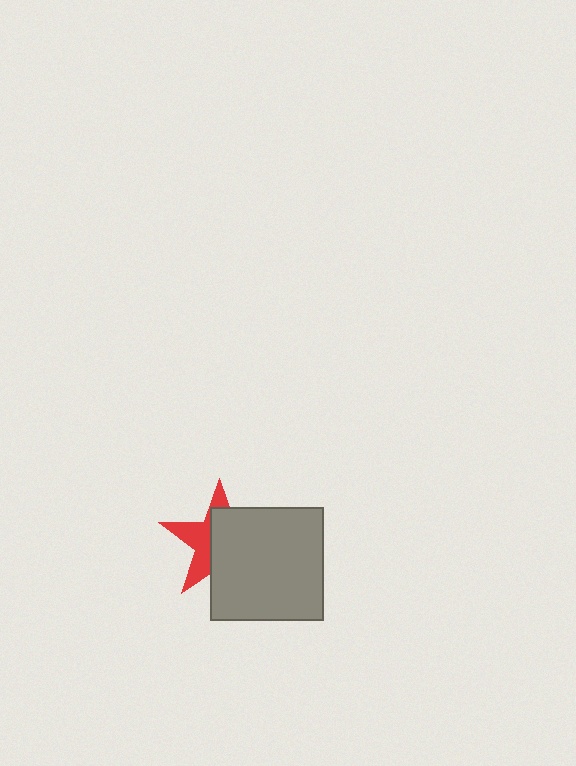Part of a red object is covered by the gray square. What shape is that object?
It is a star.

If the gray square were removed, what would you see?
You would see the complete red star.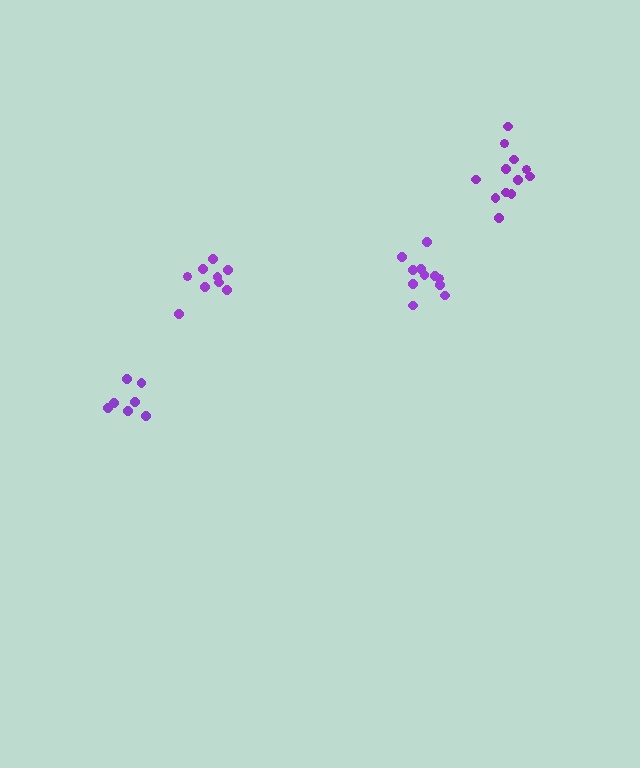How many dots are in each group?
Group 1: 7 dots, Group 2: 11 dots, Group 3: 9 dots, Group 4: 12 dots (39 total).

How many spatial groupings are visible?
There are 4 spatial groupings.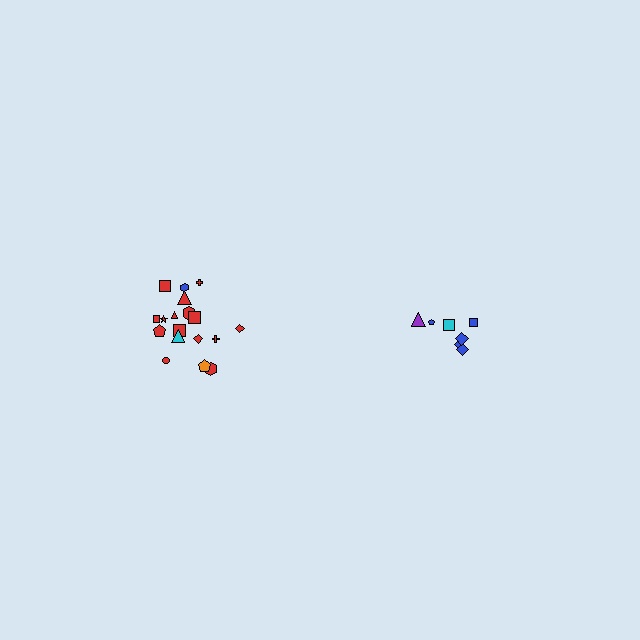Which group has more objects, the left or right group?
The left group.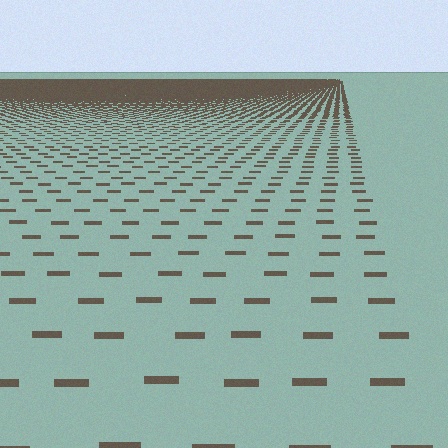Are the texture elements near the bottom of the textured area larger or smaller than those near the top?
Larger. Near the bottom, elements are closer to the viewer and appear at a bigger on-screen size.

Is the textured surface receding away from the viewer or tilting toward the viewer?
The surface is receding away from the viewer. Texture elements get smaller and denser toward the top.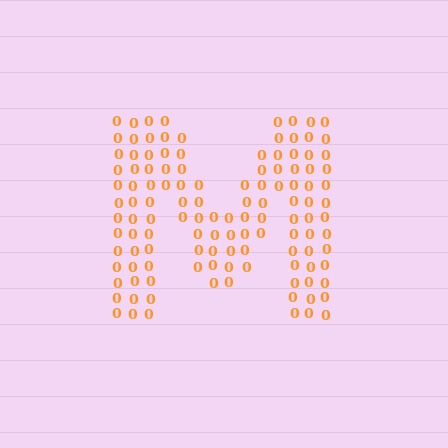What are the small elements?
The small elements are digit 0's.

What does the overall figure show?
The overall figure shows the letter M.